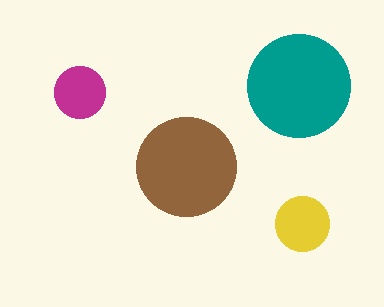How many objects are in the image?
There are 4 objects in the image.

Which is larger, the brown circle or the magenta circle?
The brown one.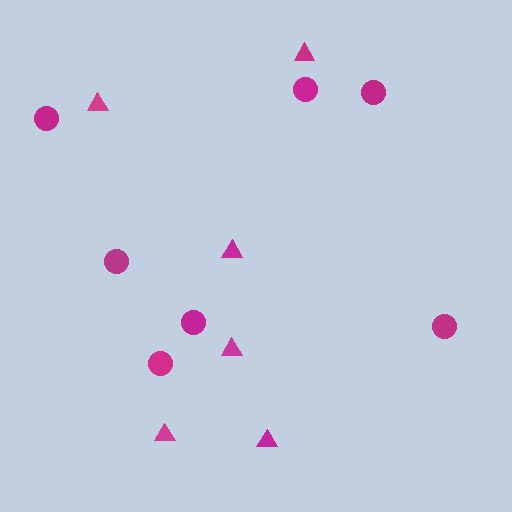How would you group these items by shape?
There are 2 groups: one group of circles (7) and one group of triangles (6).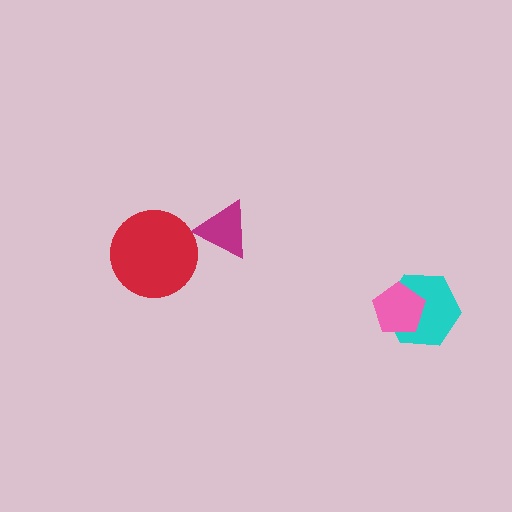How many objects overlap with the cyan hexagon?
1 object overlaps with the cyan hexagon.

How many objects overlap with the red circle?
0 objects overlap with the red circle.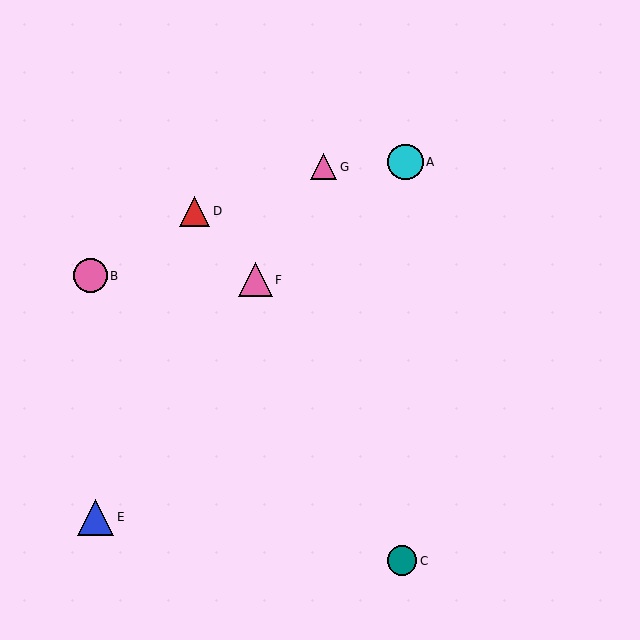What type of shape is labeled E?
Shape E is a blue triangle.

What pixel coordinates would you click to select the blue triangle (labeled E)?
Click at (96, 517) to select the blue triangle E.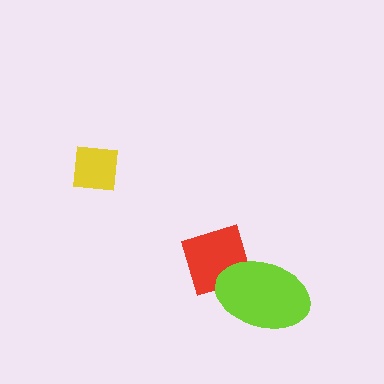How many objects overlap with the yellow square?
0 objects overlap with the yellow square.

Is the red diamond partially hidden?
Yes, it is partially covered by another shape.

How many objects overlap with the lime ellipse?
1 object overlaps with the lime ellipse.